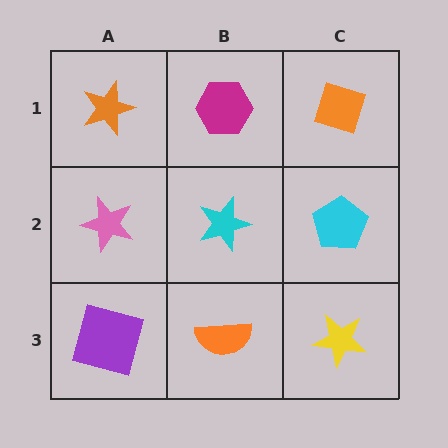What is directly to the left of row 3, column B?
A purple square.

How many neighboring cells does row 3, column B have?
3.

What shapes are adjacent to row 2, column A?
An orange star (row 1, column A), a purple square (row 3, column A), a cyan star (row 2, column B).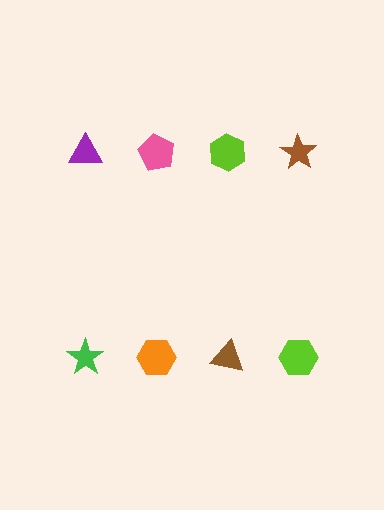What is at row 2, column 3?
A brown triangle.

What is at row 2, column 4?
A lime hexagon.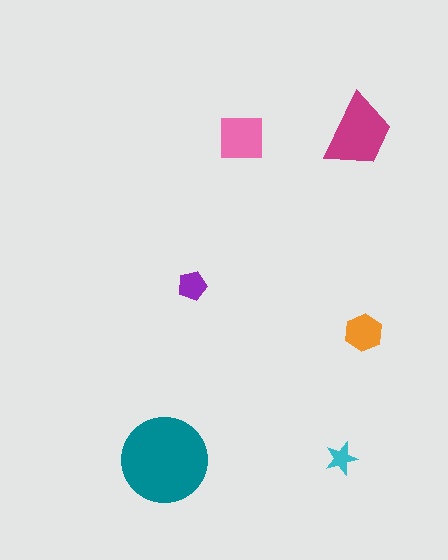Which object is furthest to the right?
The orange hexagon is rightmost.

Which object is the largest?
The teal circle.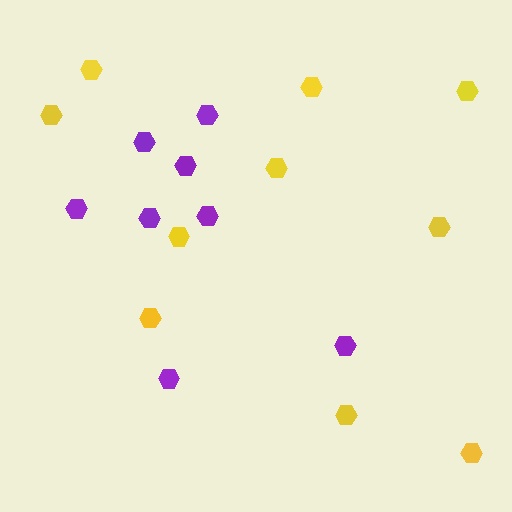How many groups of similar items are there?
There are 2 groups: one group of purple hexagons (8) and one group of yellow hexagons (10).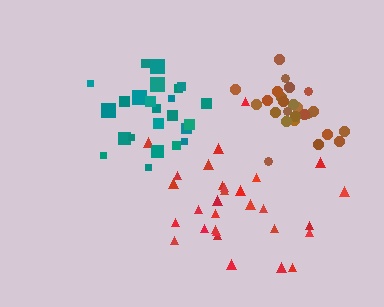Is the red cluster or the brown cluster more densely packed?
Brown.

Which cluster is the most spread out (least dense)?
Red.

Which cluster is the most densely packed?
Brown.